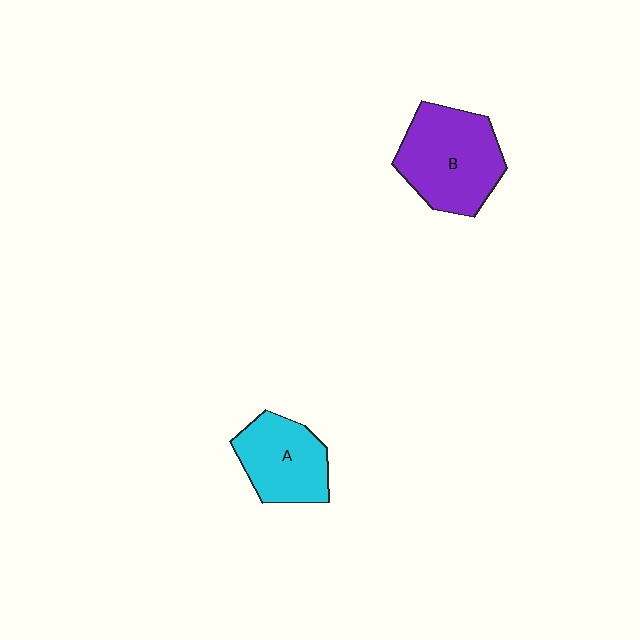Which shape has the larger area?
Shape B (purple).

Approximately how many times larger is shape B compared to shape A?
Approximately 1.3 times.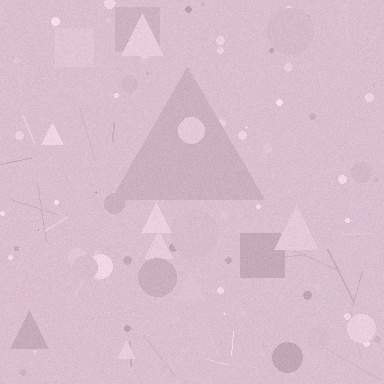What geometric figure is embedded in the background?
A triangle is embedded in the background.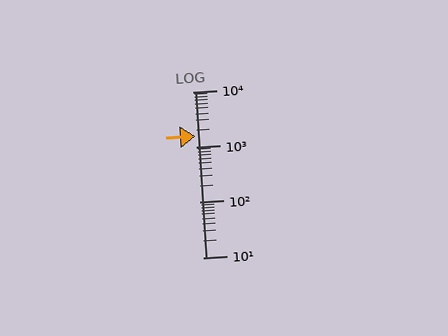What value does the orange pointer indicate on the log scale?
The pointer indicates approximately 1600.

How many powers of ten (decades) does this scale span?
The scale spans 3 decades, from 10 to 10000.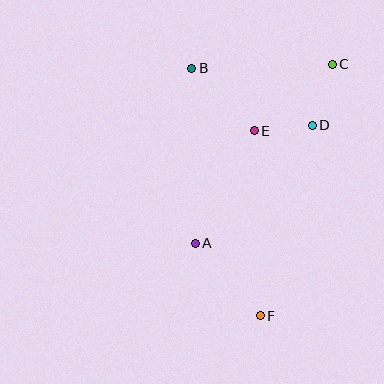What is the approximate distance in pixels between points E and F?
The distance between E and F is approximately 185 pixels.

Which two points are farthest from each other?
Points C and F are farthest from each other.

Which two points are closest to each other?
Points D and E are closest to each other.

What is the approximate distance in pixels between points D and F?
The distance between D and F is approximately 197 pixels.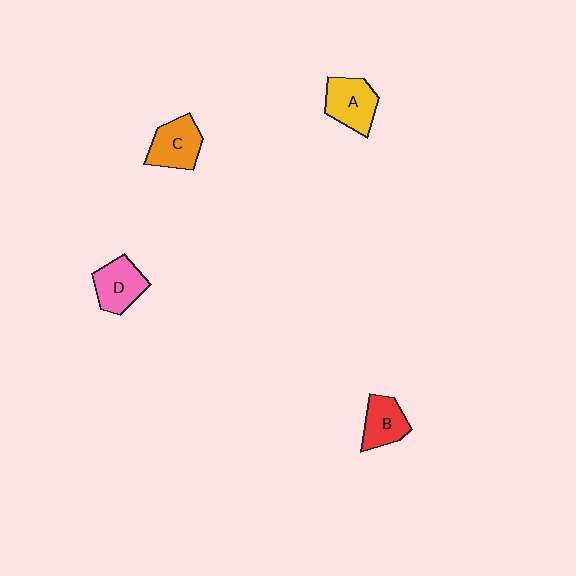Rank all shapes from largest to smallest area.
From largest to smallest: A (yellow), C (orange), D (pink), B (red).